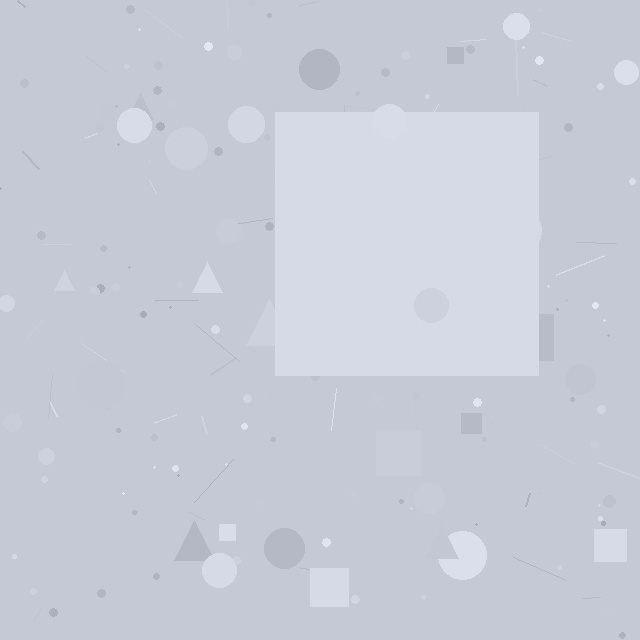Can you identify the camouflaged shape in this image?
The camouflaged shape is a square.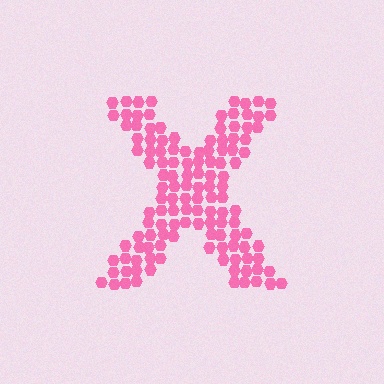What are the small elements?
The small elements are hexagons.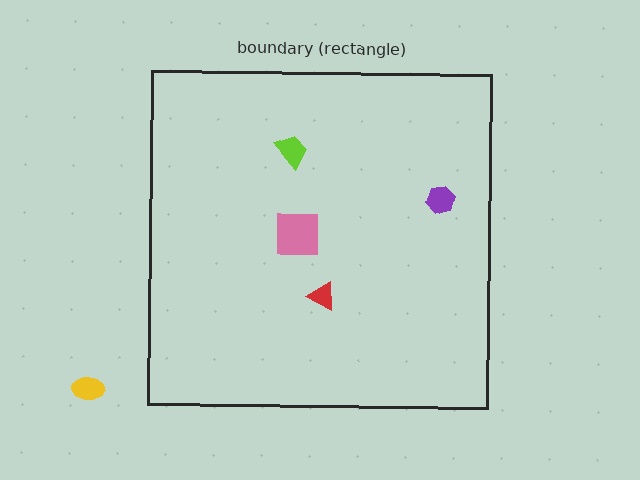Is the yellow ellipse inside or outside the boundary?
Outside.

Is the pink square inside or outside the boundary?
Inside.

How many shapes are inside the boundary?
4 inside, 1 outside.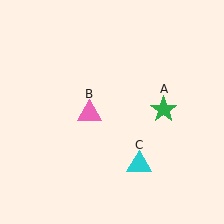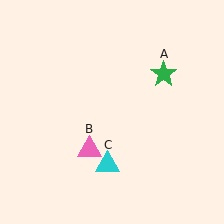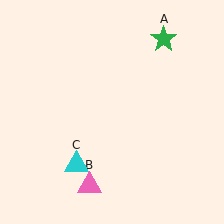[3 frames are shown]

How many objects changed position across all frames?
3 objects changed position: green star (object A), pink triangle (object B), cyan triangle (object C).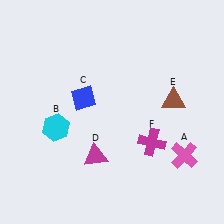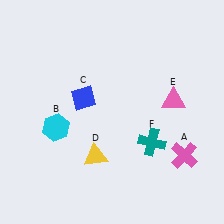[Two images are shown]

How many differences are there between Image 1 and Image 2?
There are 3 differences between the two images.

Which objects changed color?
D changed from magenta to yellow. E changed from brown to pink. F changed from magenta to teal.